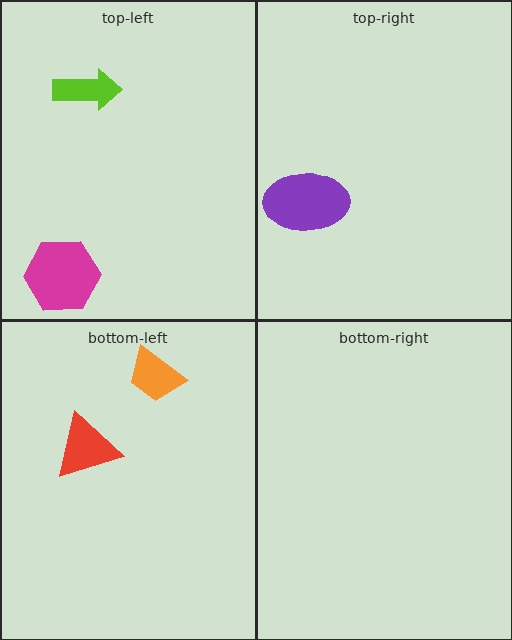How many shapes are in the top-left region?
2.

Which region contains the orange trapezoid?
The bottom-left region.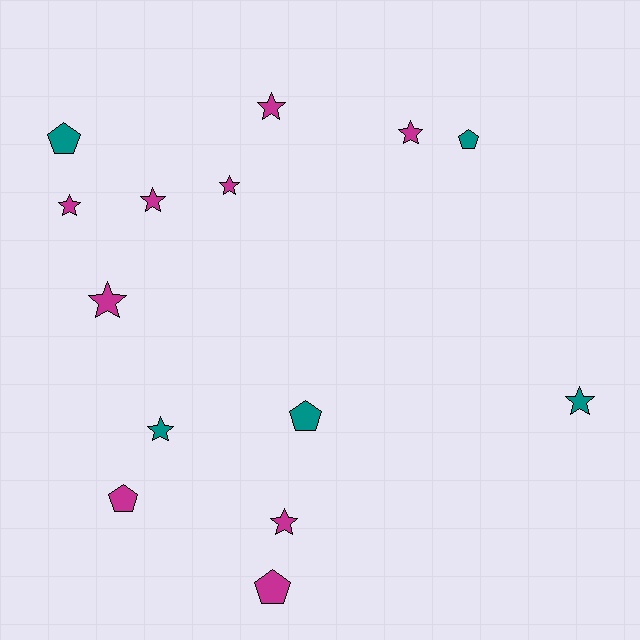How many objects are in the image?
There are 14 objects.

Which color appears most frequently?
Magenta, with 9 objects.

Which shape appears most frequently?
Star, with 9 objects.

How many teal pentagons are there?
There are 3 teal pentagons.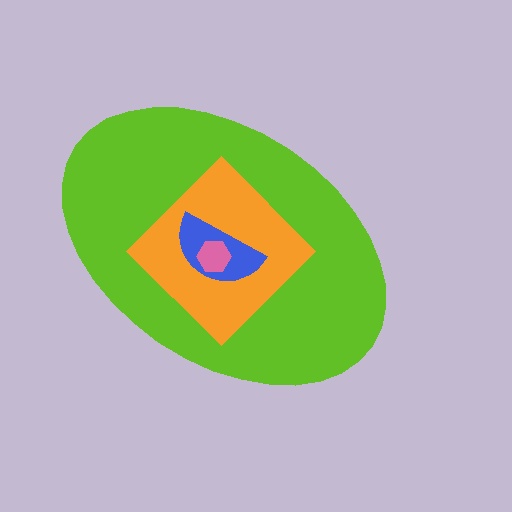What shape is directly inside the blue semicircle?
The pink hexagon.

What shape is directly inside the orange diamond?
The blue semicircle.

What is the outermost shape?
The lime ellipse.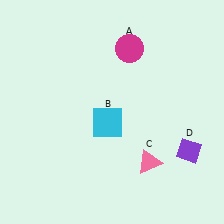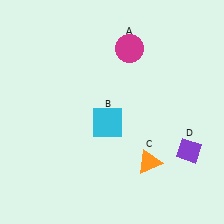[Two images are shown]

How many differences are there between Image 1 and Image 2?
There is 1 difference between the two images.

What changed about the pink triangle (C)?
In Image 1, C is pink. In Image 2, it changed to orange.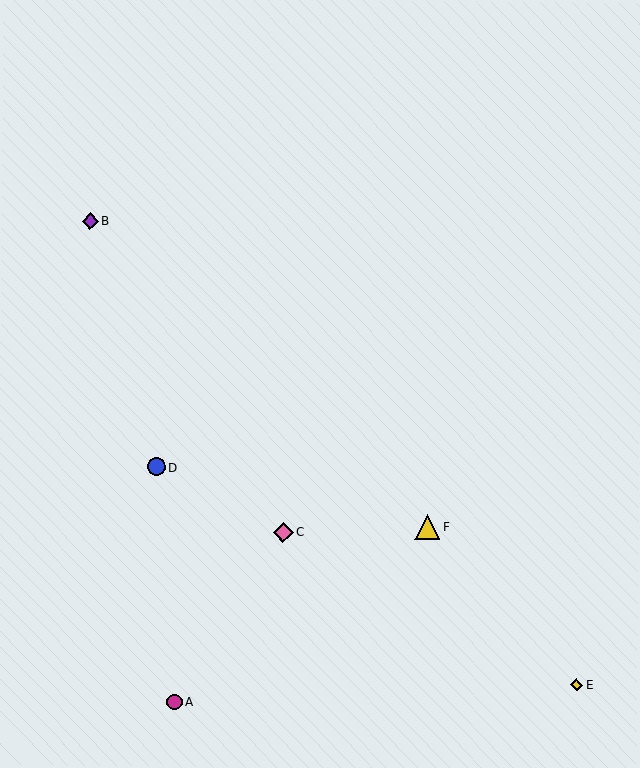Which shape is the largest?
The yellow triangle (labeled F) is the largest.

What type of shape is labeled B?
Shape B is a purple diamond.